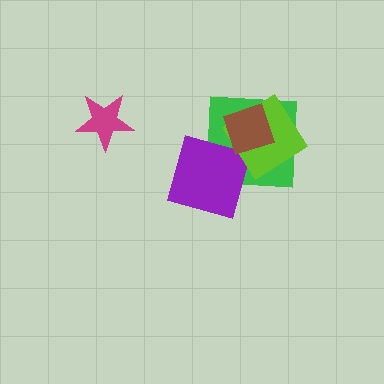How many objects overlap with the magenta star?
0 objects overlap with the magenta star.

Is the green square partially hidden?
Yes, it is partially covered by another shape.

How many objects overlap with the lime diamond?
3 objects overlap with the lime diamond.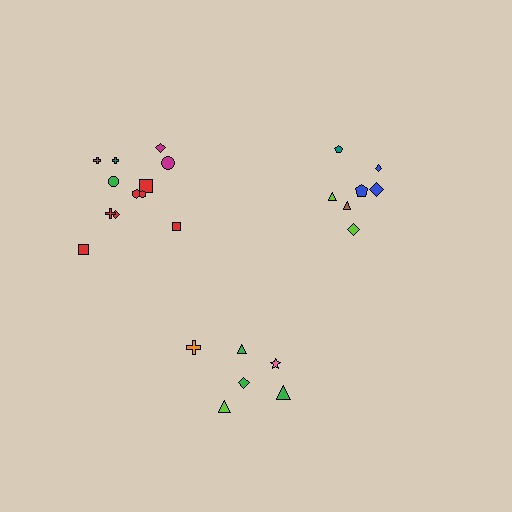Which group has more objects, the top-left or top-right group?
The top-left group.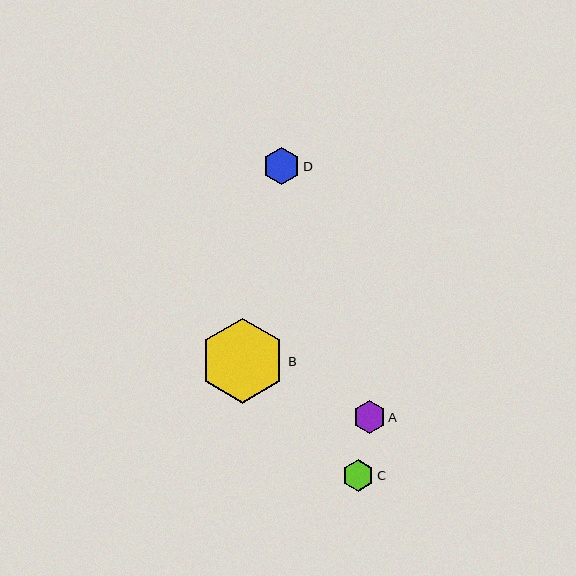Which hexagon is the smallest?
Hexagon C is the smallest with a size of approximately 32 pixels.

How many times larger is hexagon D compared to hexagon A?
Hexagon D is approximately 1.2 times the size of hexagon A.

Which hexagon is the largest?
Hexagon B is the largest with a size of approximately 85 pixels.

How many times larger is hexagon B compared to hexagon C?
Hexagon B is approximately 2.7 times the size of hexagon C.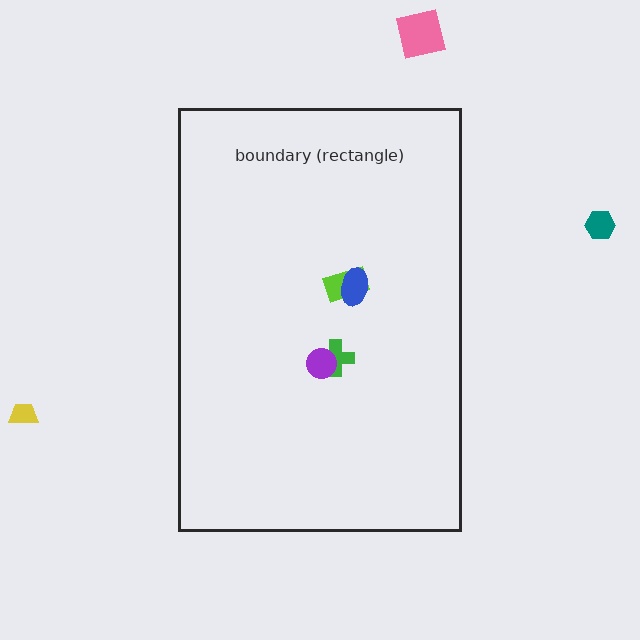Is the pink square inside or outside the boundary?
Outside.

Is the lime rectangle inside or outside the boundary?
Inside.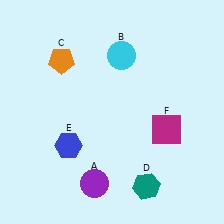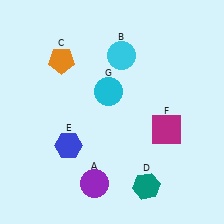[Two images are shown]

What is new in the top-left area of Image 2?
A cyan circle (G) was added in the top-left area of Image 2.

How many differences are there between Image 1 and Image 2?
There is 1 difference between the two images.